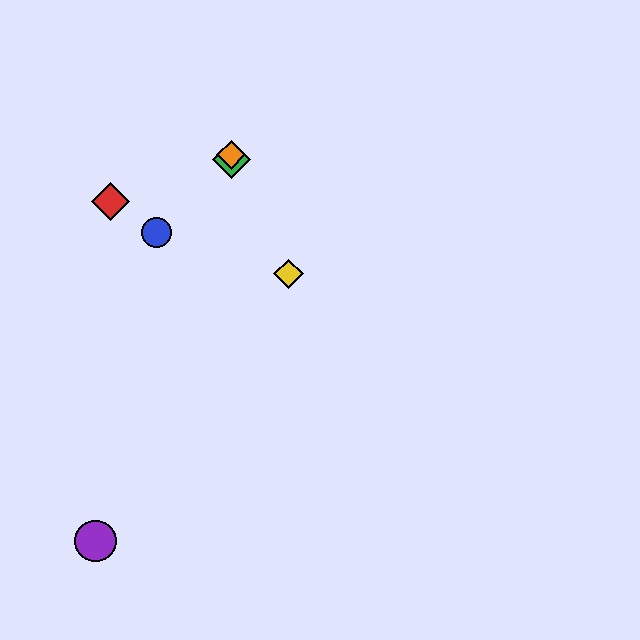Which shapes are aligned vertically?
The green diamond, the orange diamond are aligned vertically.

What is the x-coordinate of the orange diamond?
The orange diamond is at x≈231.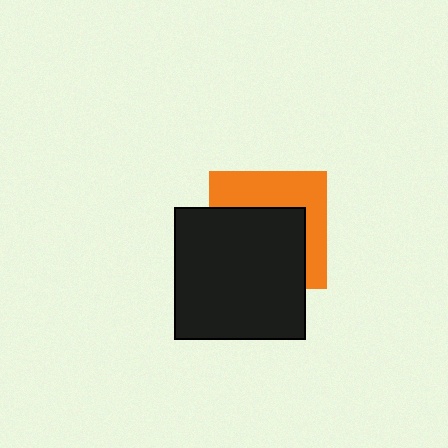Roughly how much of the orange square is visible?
A small part of it is visible (roughly 43%).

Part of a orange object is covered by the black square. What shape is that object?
It is a square.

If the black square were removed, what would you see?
You would see the complete orange square.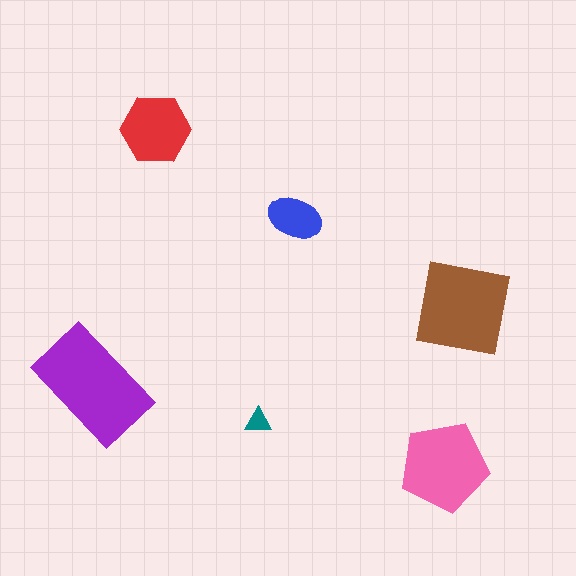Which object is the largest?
The purple rectangle.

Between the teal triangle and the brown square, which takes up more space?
The brown square.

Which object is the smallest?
The teal triangle.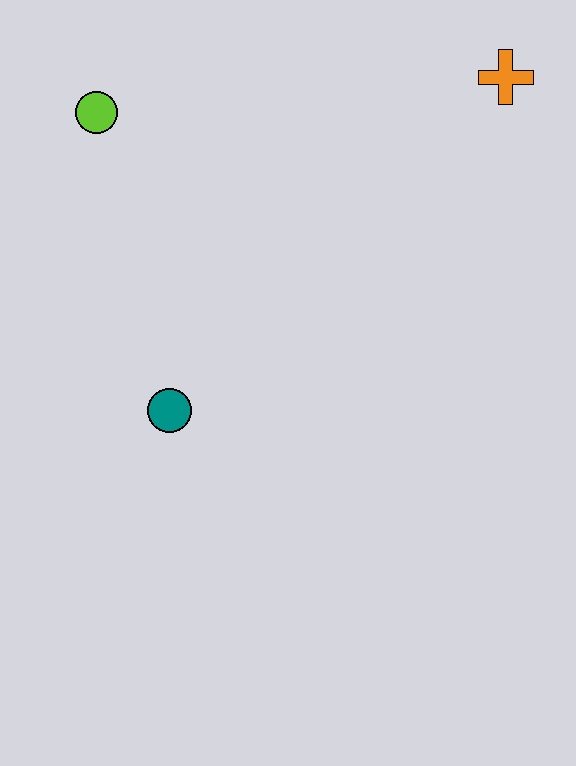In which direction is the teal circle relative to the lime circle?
The teal circle is below the lime circle.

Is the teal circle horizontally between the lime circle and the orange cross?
Yes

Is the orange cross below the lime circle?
No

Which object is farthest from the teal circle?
The orange cross is farthest from the teal circle.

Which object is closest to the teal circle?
The lime circle is closest to the teal circle.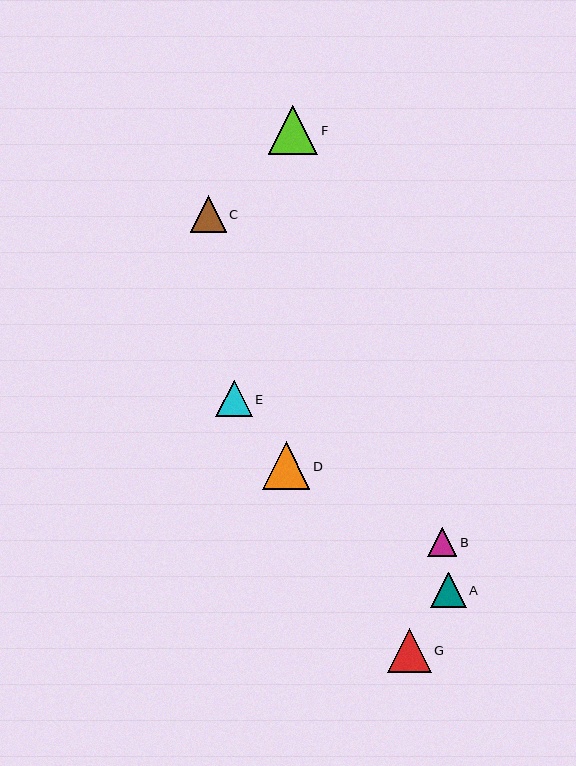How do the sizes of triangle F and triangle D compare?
Triangle F and triangle D are approximately the same size.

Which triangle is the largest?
Triangle F is the largest with a size of approximately 49 pixels.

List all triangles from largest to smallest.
From largest to smallest: F, D, G, E, C, A, B.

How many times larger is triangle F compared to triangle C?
Triangle F is approximately 1.4 times the size of triangle C.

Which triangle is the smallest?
Triangle B is the smallest with a size of approximately 29 pixels.